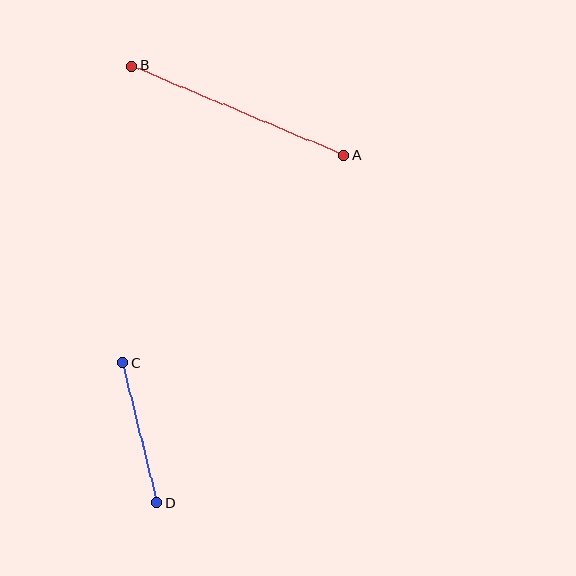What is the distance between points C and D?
The distance is approximately 144 pixels.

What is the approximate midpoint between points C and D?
The midpoint is at approximately (140, 433) pixels.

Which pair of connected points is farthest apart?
Points A and B are farthest apart.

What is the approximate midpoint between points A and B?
The midpoint is at approximately (238, 111) pixels.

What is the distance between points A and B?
The distance is approximately 230 pixels.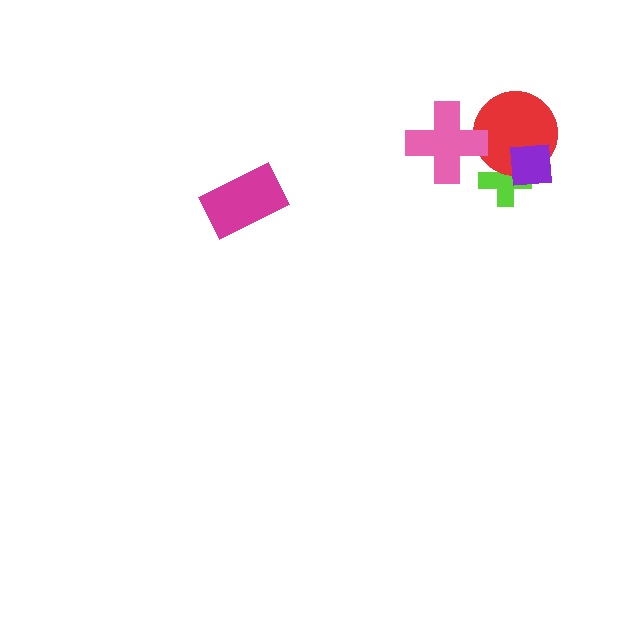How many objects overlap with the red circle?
3 objects overlap with the red circle.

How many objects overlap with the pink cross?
1 object overlaps with the pink cross.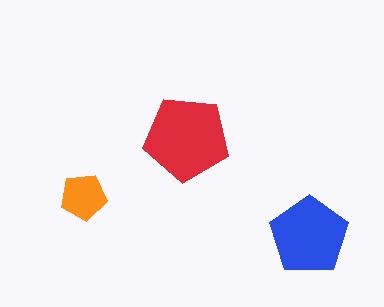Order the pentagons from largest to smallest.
the red one, the blue one, the orange one.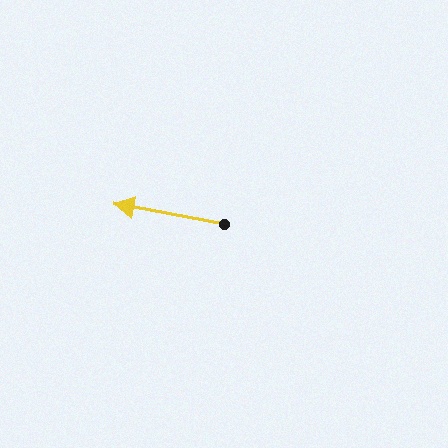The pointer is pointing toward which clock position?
Roughly 9 o'clock.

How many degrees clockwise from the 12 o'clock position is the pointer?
Approximately 281 degrees.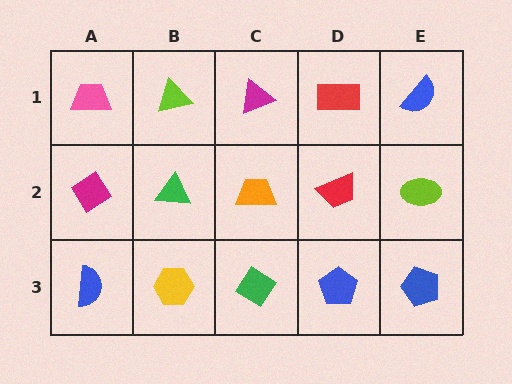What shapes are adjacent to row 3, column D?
A red trapezoid (row 2, column D), a green diamond (row 3, column C), a blue pentagon (row 3, column E).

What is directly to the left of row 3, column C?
A yellow hexagon.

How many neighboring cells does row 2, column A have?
3.